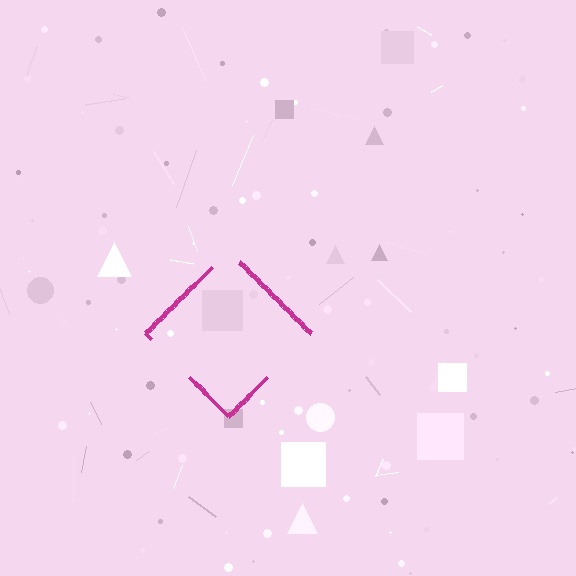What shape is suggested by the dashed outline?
The dashed outline suggests a diamond.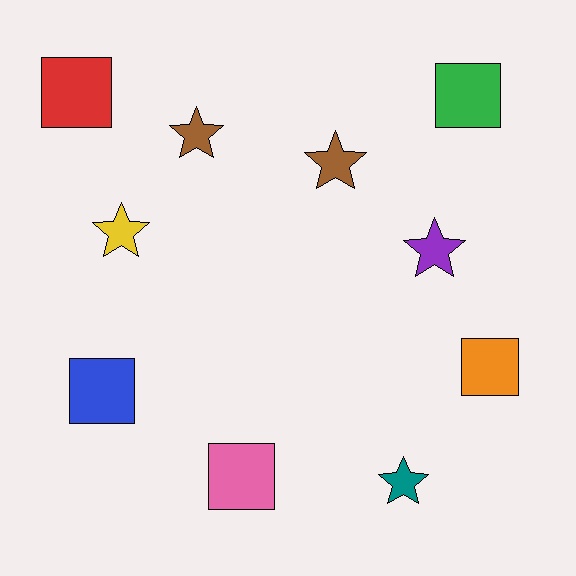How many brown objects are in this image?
There are 2 brown objects.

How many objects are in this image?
There are 10 objects.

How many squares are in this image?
There are 5 squares.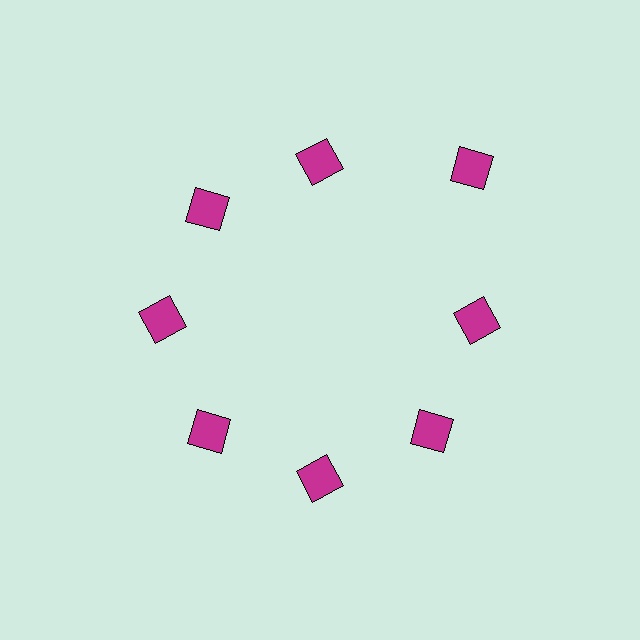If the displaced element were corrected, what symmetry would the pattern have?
It would have 8-fold rotational symmetry — the pattern would map onto itself every 45 degrees.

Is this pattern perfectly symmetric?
No. The 8 magenta diamonds are arranged in a ring, but one element near the 2 o'clock position is pushed outward from the center, breaking the 8-fold rotational symmetry.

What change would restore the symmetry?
The symmetry would be restored by moving it inward, back onto the ring so that all 8 diamonds sit at equal angles and equal distance from the center.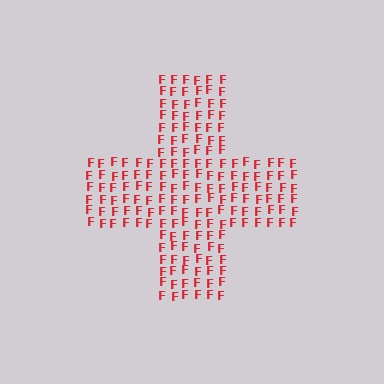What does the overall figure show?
The overall figure shows a cross.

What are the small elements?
The small elements are letter F's.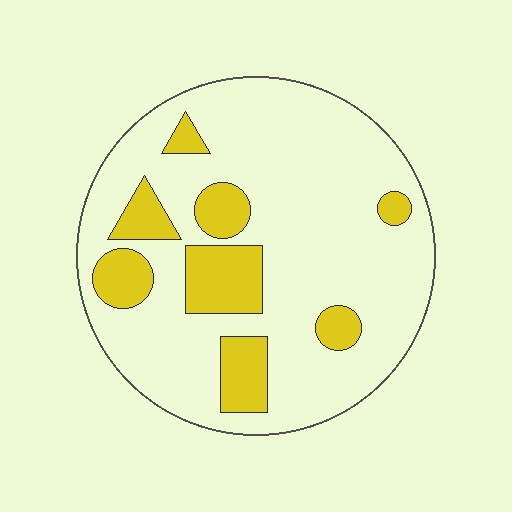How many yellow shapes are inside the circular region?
8.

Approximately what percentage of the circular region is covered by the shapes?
Approximately 20%.